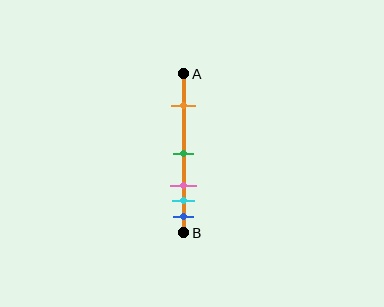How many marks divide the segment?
There are 5 marks dividing the segment.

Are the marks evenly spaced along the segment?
No, the marks are not evenly spaced.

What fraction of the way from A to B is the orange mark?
The orange mark is approximately 20% (0.2) of the way from A to B.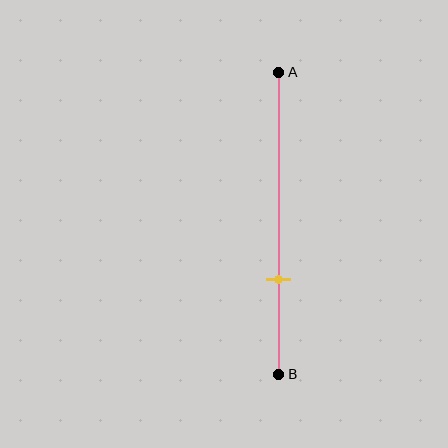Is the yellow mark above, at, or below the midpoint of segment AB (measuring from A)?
The yellow mark is below the midpoint of segment AB.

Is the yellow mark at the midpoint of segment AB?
No, the mark is at about 70% from A, not at the 50% midpoint.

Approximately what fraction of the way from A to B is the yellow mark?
The yellow mark is approximately 70% of the way from A to B.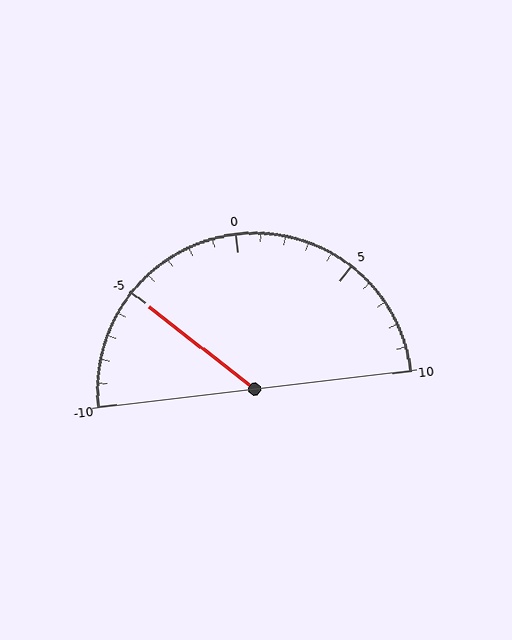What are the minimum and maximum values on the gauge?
The gauge ranges from -10 to 10.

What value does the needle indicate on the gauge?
The needle indicates approximately -5.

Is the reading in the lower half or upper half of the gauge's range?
The reading is in the lower half of the range (-10 to 10).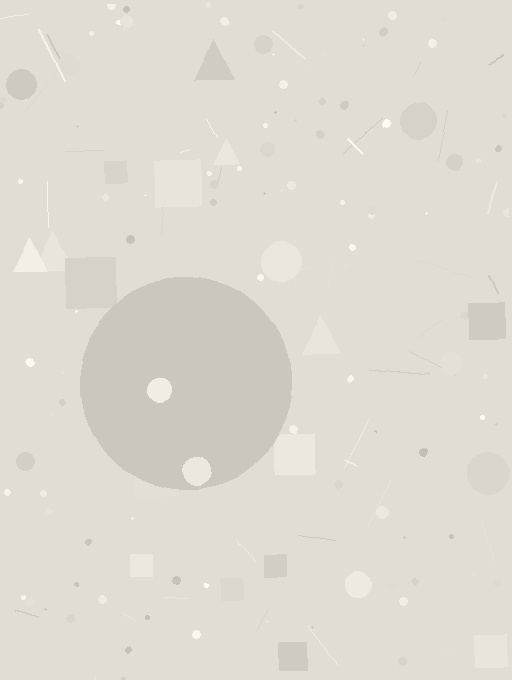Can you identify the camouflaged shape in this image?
The camouflaged shape is a circle.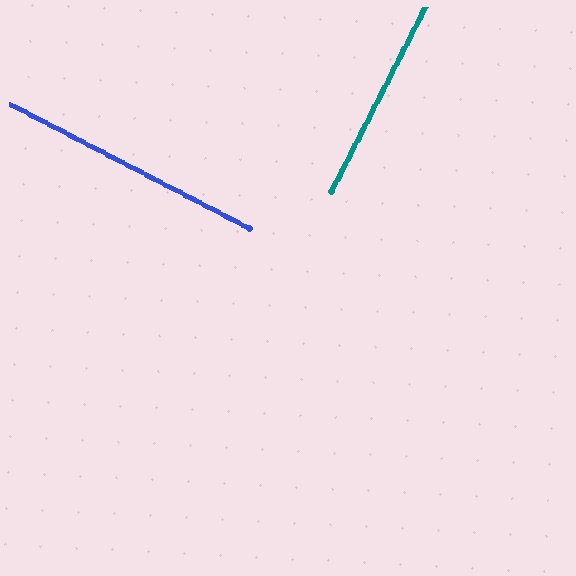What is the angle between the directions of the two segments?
Approximately 90 degrees.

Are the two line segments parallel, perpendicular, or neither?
Perpendicular — they meet at approximately 90°.